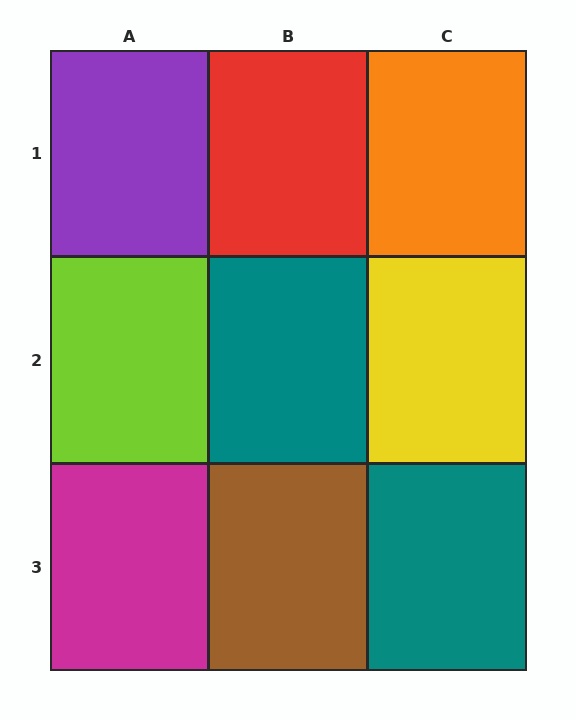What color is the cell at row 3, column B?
Brown.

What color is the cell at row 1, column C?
Orange.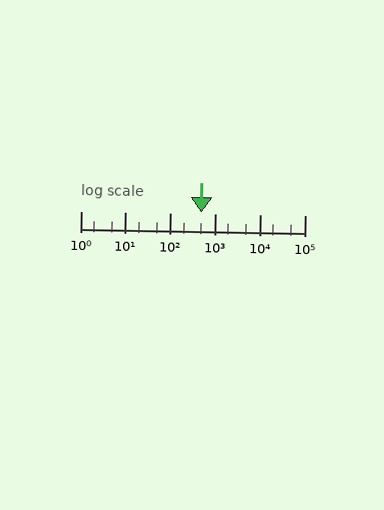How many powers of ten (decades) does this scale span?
The scale spans 5 decades, from 1 to 100000.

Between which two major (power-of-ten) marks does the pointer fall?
The pointer is between 100 and 1000.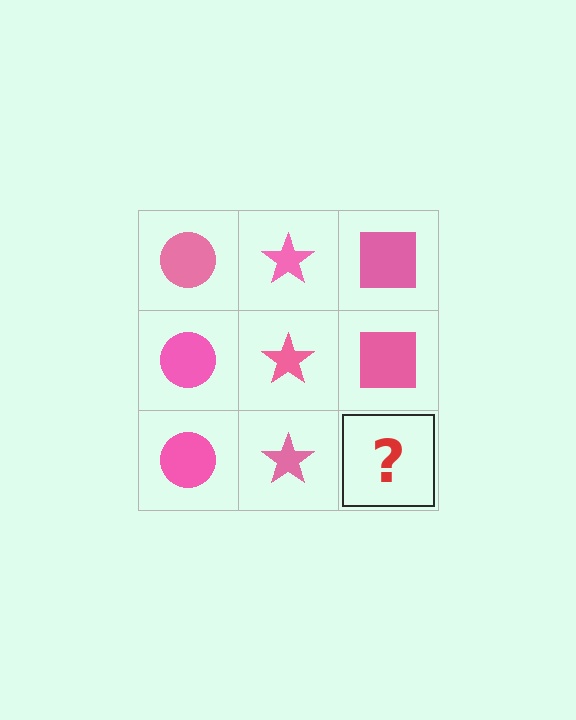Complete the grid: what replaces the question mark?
The question mark should be replaced with a pink square.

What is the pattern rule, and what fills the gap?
The rule is that each column has a consistent shape. The gap should be filled with a pink square.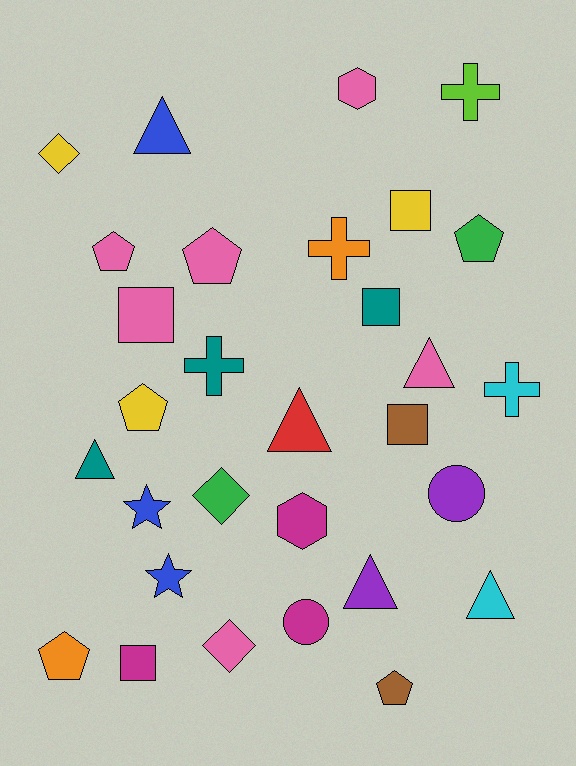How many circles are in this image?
There are 2 circles.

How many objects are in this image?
There are 30 objects.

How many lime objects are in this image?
There is 1 lime object.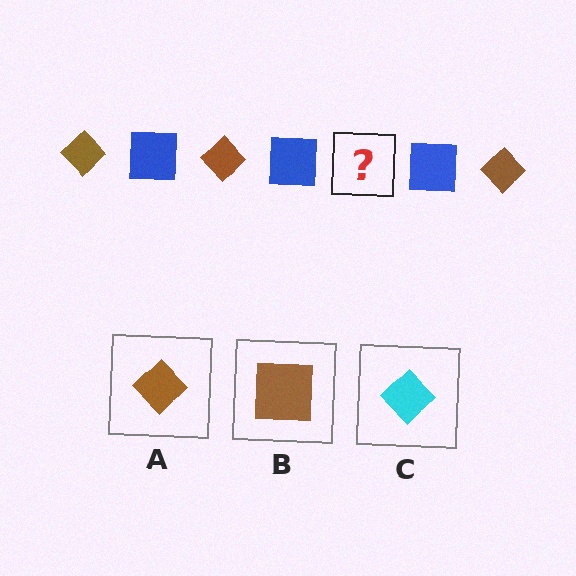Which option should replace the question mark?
Option A.